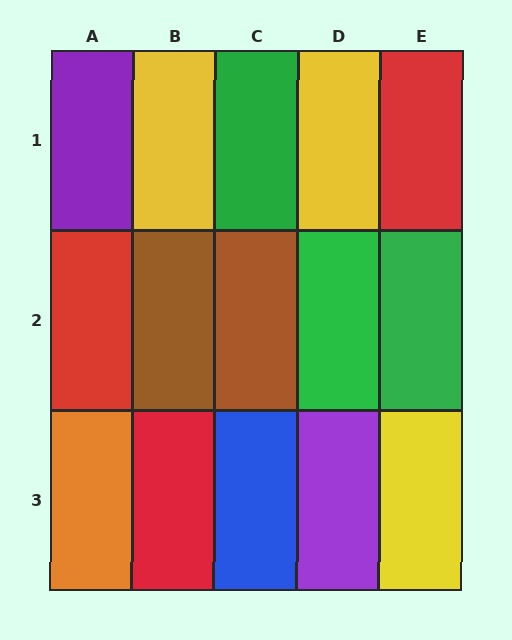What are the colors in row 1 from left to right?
Purple, yellow, green, yellow, red.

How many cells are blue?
1 cell is blue.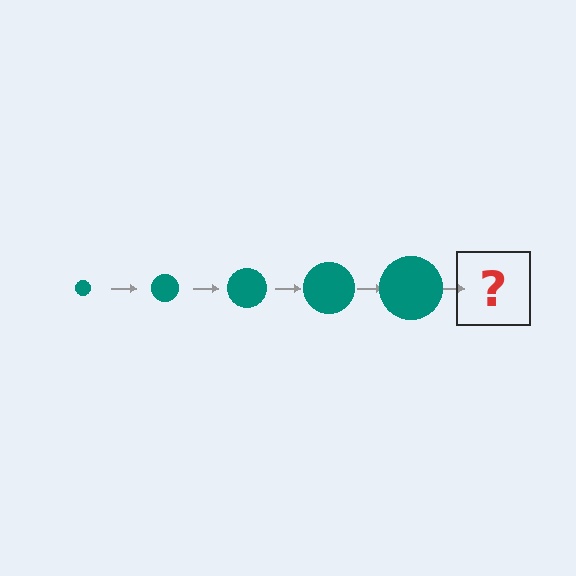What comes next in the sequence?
The next element should be a teal circle, larger than the previous one.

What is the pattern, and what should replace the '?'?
The pattern is that the circle gets progressively larger each step. The '?' should be a teal circle, larger than the previous one.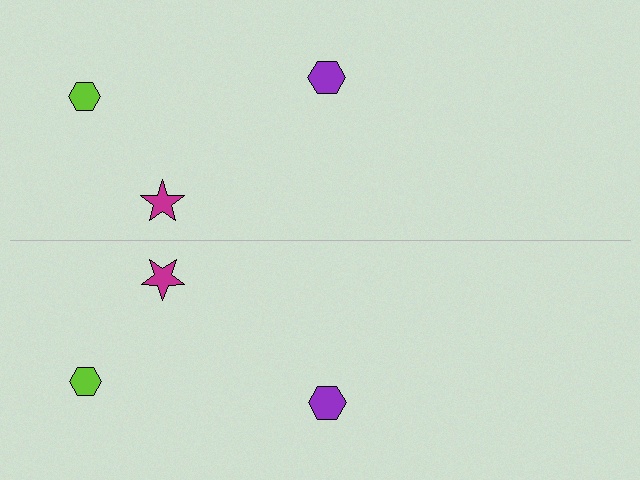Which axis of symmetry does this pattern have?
The pattern has a horizontal axis of symmetry running through the center of the image.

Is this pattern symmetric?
Yes, this pattern has bilateral (reflection) symmetry.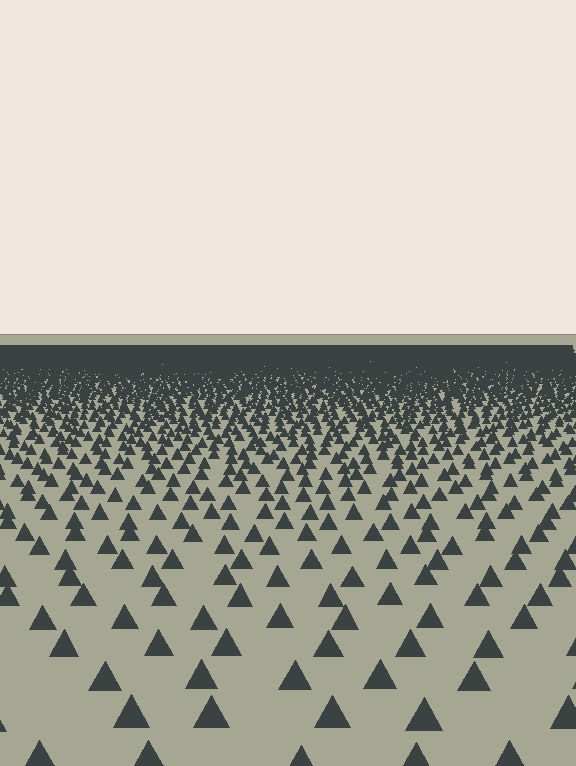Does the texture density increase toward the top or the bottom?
Density increases toward the top.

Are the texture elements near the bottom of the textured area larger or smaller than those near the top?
Larger. Near the bottom, elements are closer to the viewer and appear at a bigger on-screen size.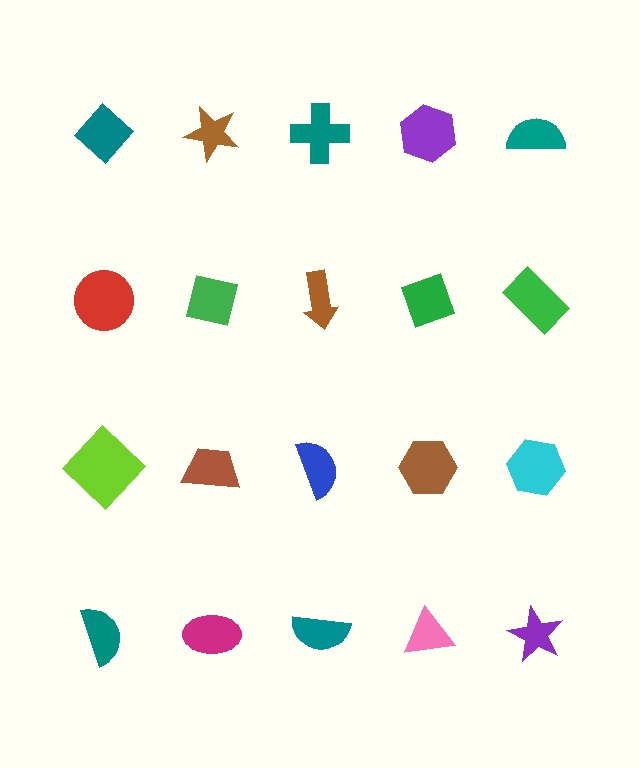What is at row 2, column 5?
A green rectangle.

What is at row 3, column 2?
A brown trapezoid.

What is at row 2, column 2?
A green square.